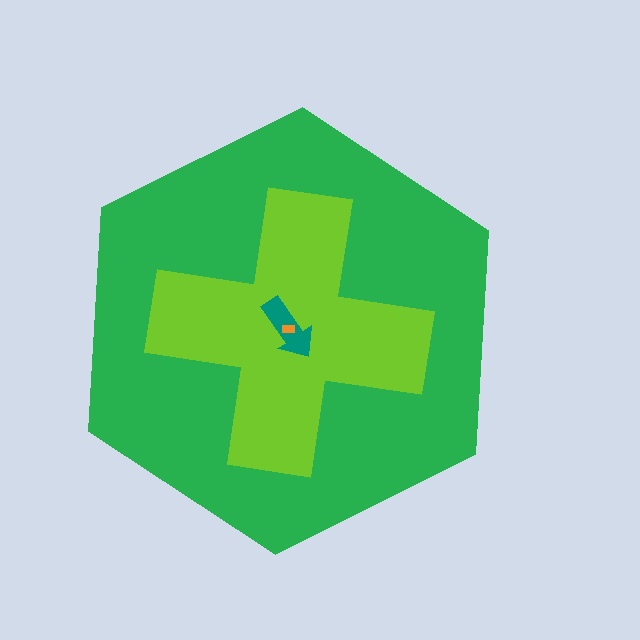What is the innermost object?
The orange rectangle.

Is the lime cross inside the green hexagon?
Yes.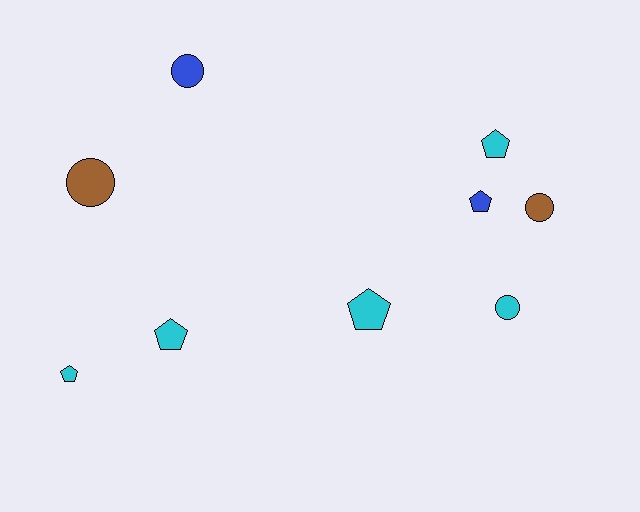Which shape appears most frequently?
Pentagon, with 5 objects.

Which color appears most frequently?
Cyan, with 5 objects.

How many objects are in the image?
There are 9 objects.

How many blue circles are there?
There is 1 blue circle.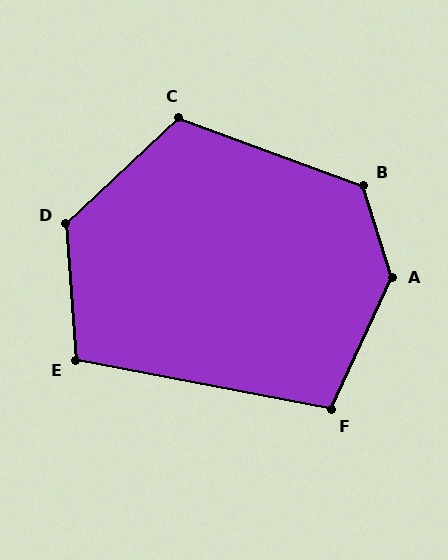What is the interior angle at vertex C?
Approximately 117 degrees (obtuse).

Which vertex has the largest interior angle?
A, at approximately 138 degrees.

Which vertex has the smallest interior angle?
F, at approximately 104 degrees.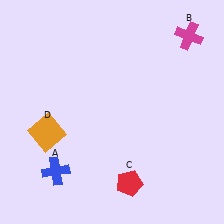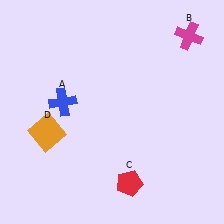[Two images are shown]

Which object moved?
The blue cross (A) moved up.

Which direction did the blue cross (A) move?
The blue cross (A) moved up.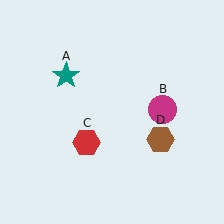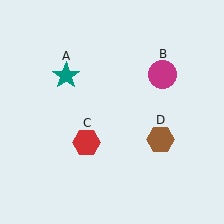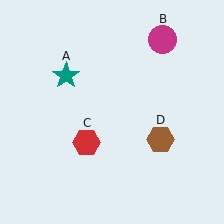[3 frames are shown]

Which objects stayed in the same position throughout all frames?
Teal star (object A) and red hexagon (object C) and brown hexagon (object D) remained stationary.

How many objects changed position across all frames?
1 object changed position: magenta circle (object B).